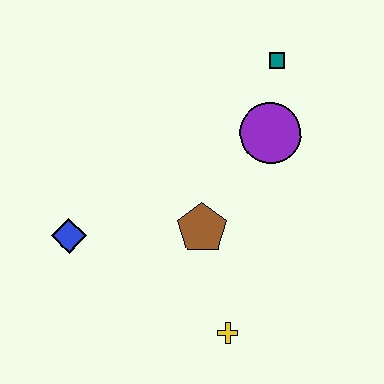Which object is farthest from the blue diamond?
The teal square is farthest from the blue diamond.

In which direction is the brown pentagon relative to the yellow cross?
The brown pentagon is above the yellow cross.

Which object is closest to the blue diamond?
The brown pentagon is closest to the blue diamond.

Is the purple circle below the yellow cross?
No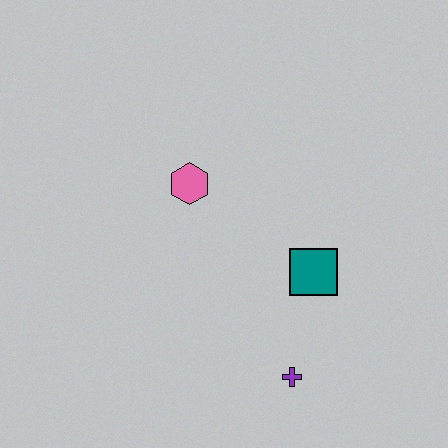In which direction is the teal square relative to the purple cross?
The teal square is above the purple cross.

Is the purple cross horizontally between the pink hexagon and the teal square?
Yes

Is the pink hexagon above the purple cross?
Yes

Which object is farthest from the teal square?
The pink hexagon is farthest from the teal square.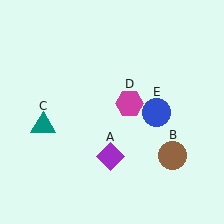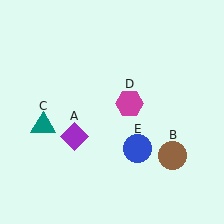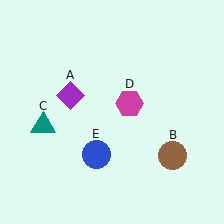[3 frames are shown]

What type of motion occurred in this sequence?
The purple diamond (object A), blue circle (object E) rotated clockwise around the center of the scene.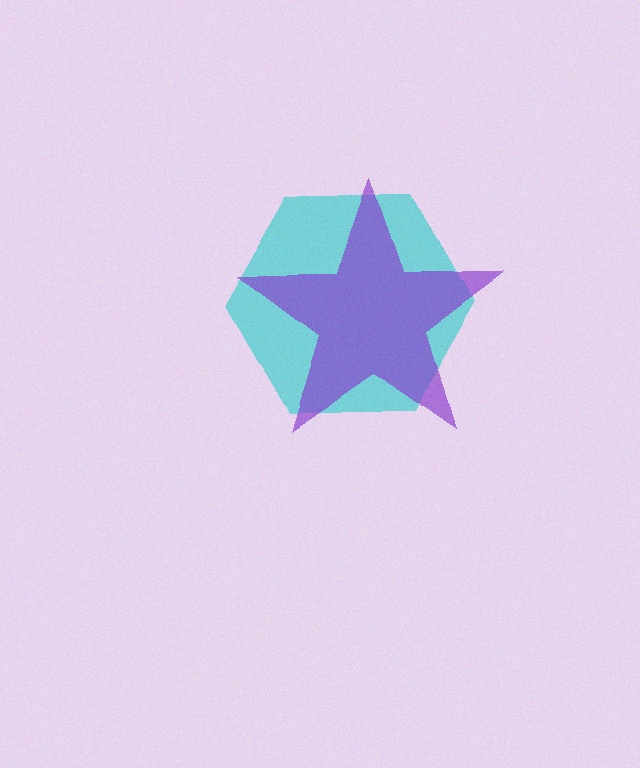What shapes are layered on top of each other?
The layered shapes are: a cyan hexagon, a purple star.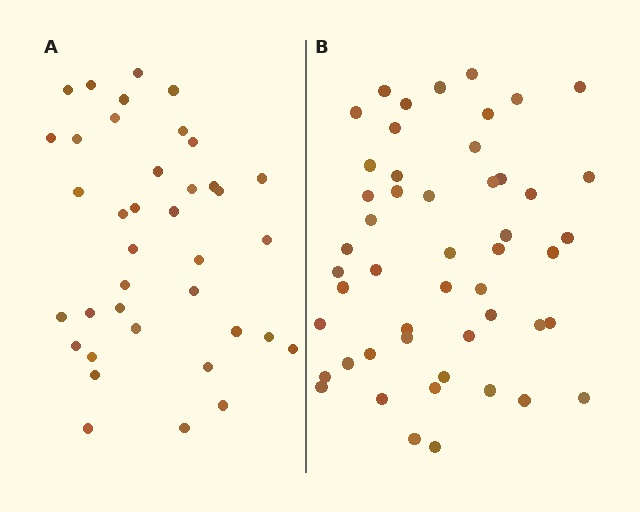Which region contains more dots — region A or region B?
Region B (the right region) has more dots.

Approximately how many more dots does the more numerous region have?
Region B has roughly 12 or so more dots than region A.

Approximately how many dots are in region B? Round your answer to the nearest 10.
About 50 dots.